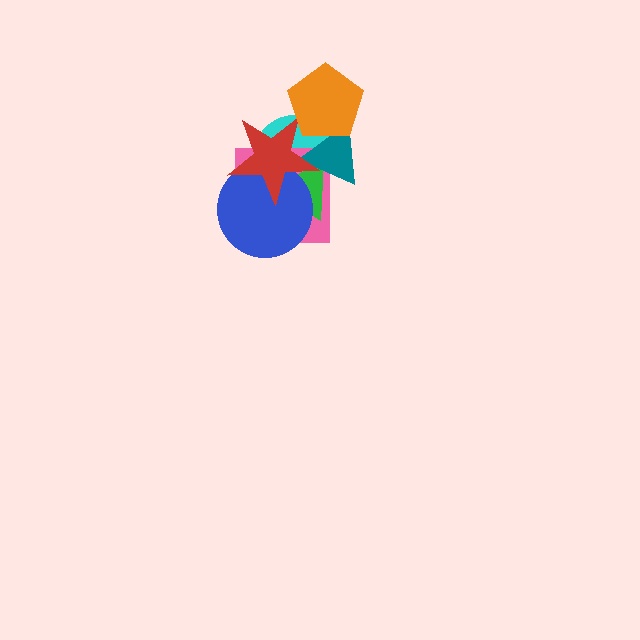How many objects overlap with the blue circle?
4 objects overlap with the blue circle.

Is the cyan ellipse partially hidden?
Yes, it is partially covered by another shape.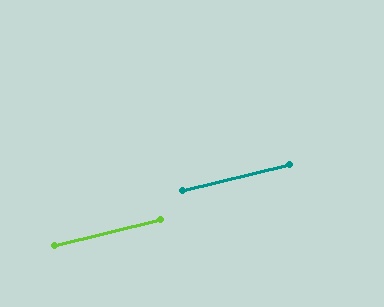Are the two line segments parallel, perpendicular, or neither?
Parallel — their directions differ by only 0.2°.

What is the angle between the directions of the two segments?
Approximately 0 degrees.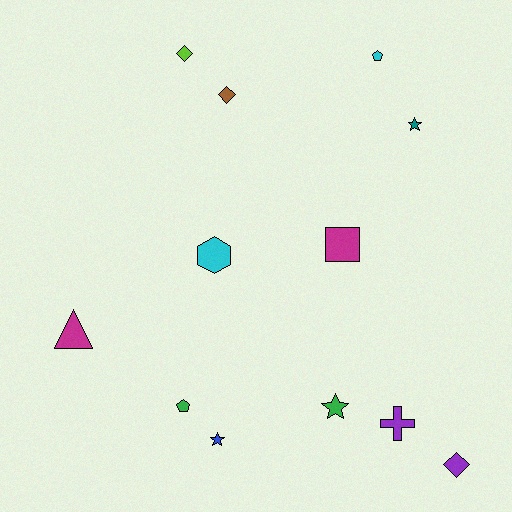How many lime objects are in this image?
There is 1 lime object.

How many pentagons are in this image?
There are 2 pentagons.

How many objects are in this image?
There are 12 objects.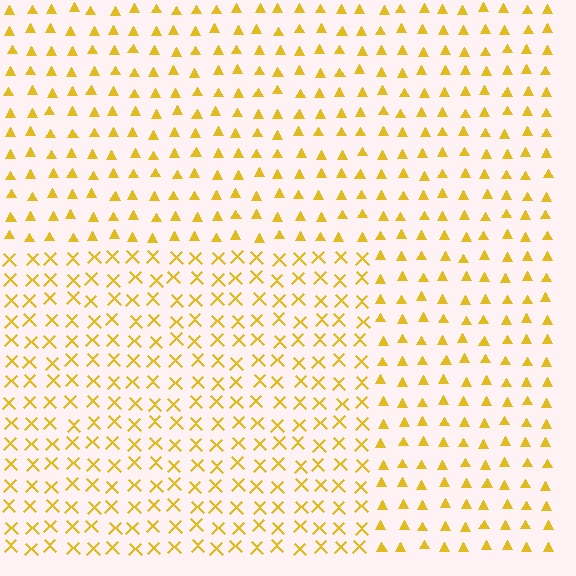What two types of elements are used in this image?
The image uses X marks inside the rectangle region and triangles outside it.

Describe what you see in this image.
The image is filled with small yellow elements arranged in a uniform grid. A rectangle-shaped region contains X marks, while the surrounding area contains triangles. The boundary is defined purely by the change in element shape.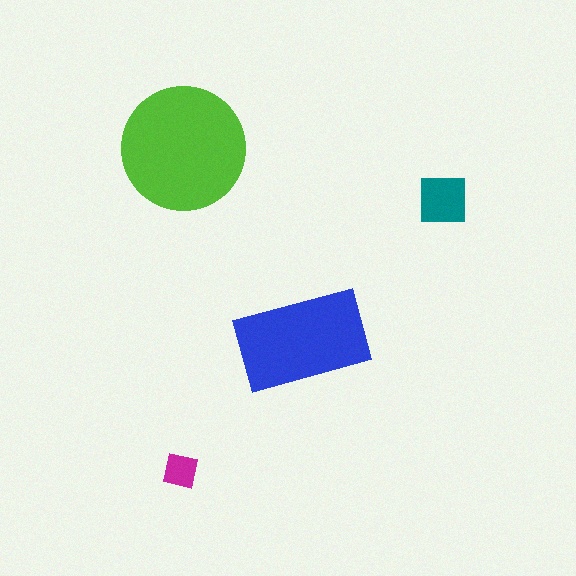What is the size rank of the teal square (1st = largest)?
3rd.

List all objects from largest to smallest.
The lime circle, the blue rectangle, the teal square, the magenta square.